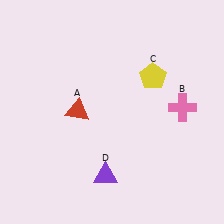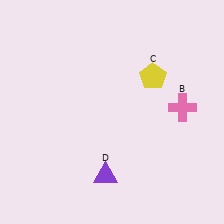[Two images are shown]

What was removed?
The red triangle (A) was removed in Image 2.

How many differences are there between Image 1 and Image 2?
There is 1 difference between the two images.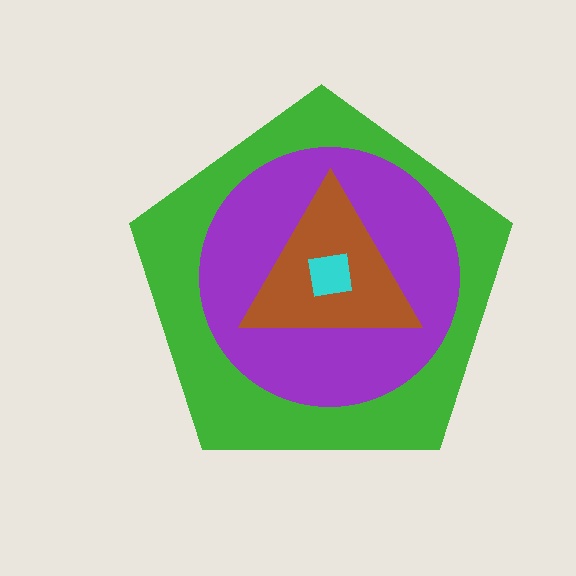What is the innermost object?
The cyan square.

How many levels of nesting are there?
4.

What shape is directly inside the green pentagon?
The purple circle.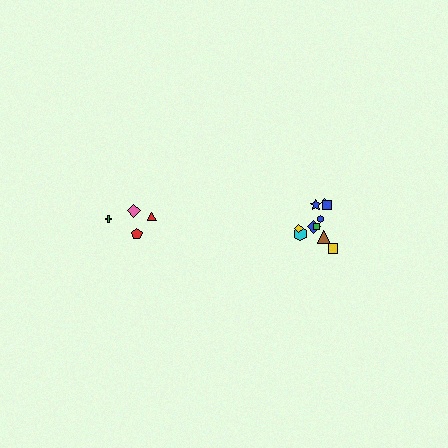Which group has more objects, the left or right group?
The right group.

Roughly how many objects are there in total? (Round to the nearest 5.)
Roughly 15 objects in total.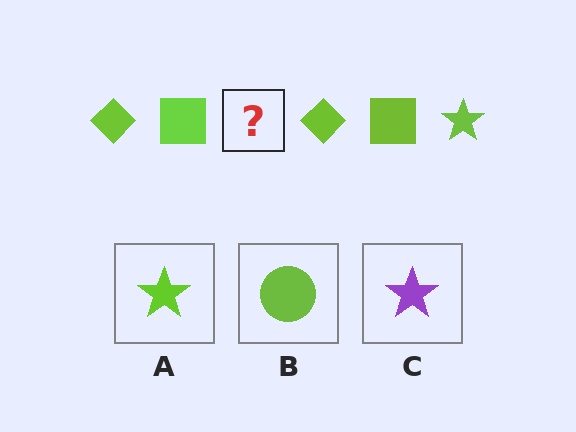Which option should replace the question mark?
Option A.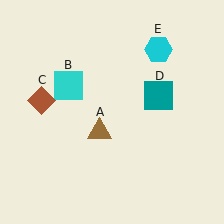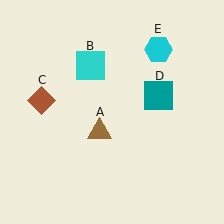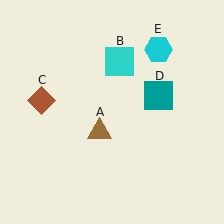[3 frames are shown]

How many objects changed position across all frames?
1 object changed position: cyan square (object B).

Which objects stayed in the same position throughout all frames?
Brown triangle (object A) and brown diamond (object C) and teal square (object D) and cyan hexagon (object E) remained stationary.